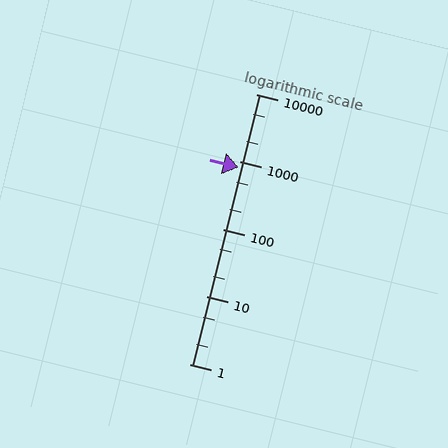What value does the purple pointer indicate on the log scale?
The pointer indicates approximately 820.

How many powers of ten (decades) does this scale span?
The scale spans 4 decades, from 1 to 10000.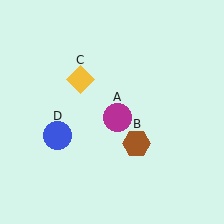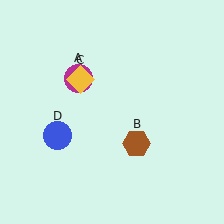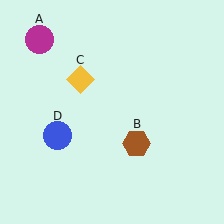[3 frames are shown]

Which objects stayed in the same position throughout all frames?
Brown hexagon (object B) and yellow diamond (object C) and blue circle (object D) remained stationary.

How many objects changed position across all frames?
1 object changed position: magenta circle (object A).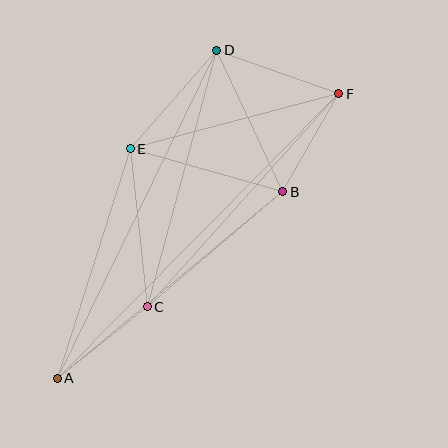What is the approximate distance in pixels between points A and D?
The distance between A and D is approximately 365 pixels.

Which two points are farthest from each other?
Points A and F are farthest from each other.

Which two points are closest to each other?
Points B and F are closest to each other.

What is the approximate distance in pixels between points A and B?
The distance between A and B is approximately 293 pixels.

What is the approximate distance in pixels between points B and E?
The distance between B and E is approximately 158 pixels.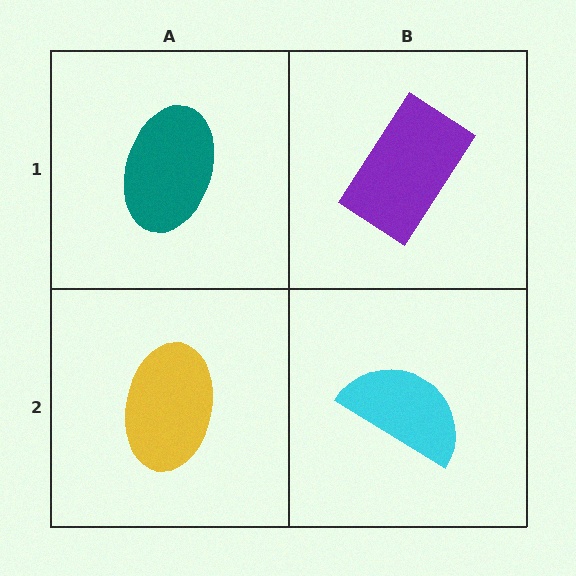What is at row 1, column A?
A teal ellipse.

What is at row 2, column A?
A yellow ellipse.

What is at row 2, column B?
A cyan semicircle.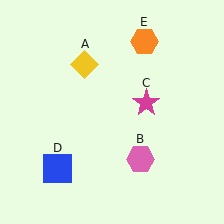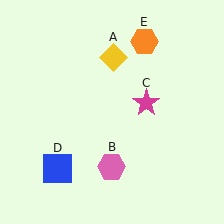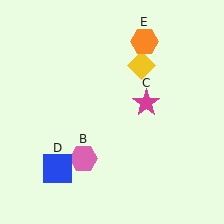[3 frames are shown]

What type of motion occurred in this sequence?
The yellow diamond (object A), pink hexagon (object B) rotated clockwise around the center of the scene.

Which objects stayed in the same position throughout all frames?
Magenta star (object C) and blue square (object D) and orange hexagon (object E) remained stationary.